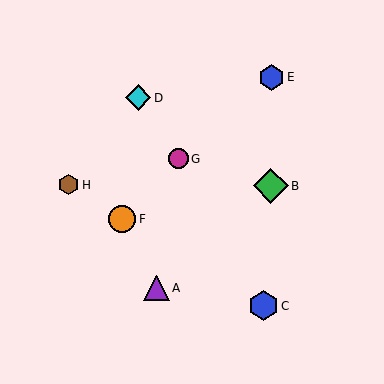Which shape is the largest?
The green diamond (labeled B) is the largest.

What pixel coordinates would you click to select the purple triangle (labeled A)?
Click at (157, 288) to select the purple triangle A.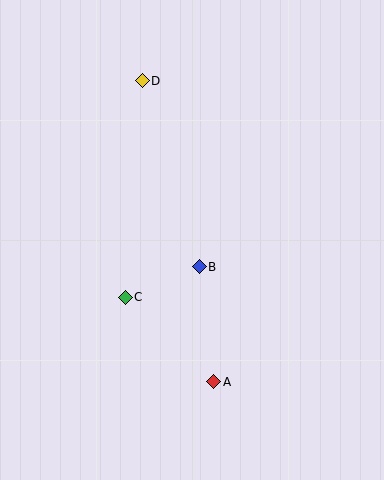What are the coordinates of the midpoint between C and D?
The midpoint between C and D is at (134, 189).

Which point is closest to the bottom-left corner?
Point C is closest to the bottom-left corner.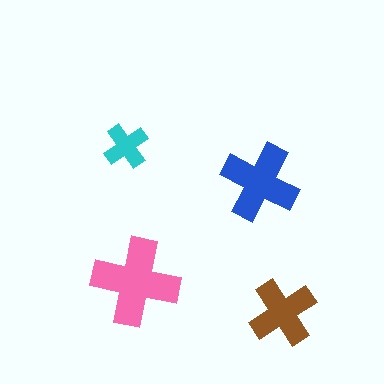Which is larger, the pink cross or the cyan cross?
The pink one.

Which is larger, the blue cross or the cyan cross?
The blue one.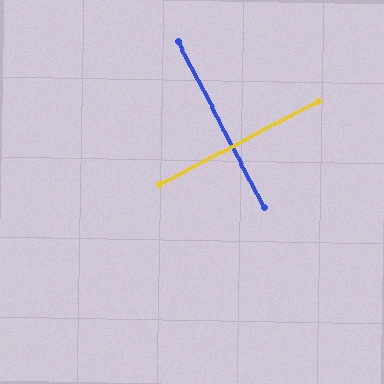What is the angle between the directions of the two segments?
Approximately 90 degrees.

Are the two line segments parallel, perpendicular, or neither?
Perpendicular — they meet at approximately 90°.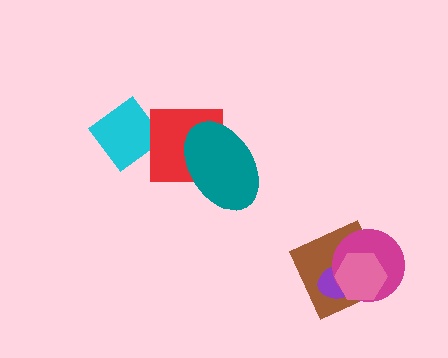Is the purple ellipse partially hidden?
Yes, it is partially covered by another shape.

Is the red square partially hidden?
Yes, it is partially covered by another shape.